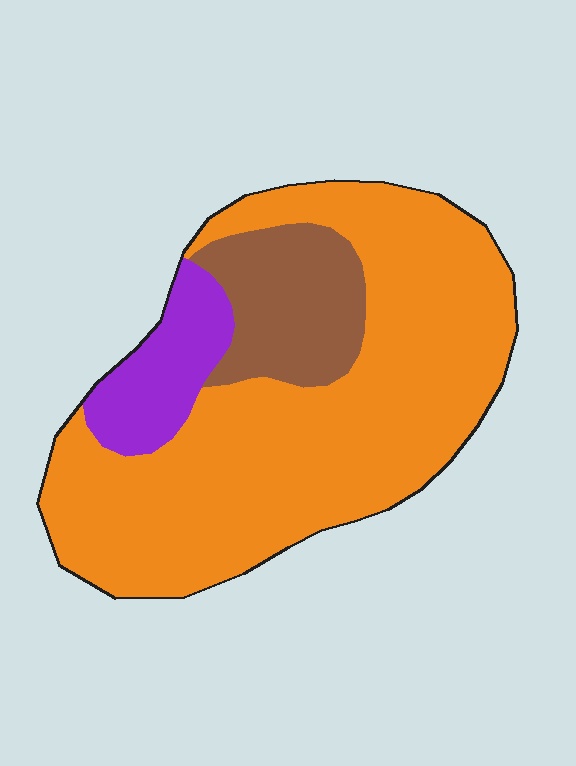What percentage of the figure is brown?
Brown takes up less than a sixth of the figure.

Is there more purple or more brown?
Brown.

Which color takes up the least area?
Purple, at roughly 10%.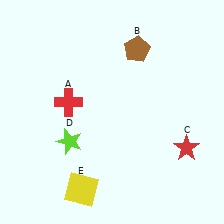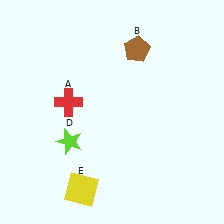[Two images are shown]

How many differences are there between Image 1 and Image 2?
There is 1 difference between the two images.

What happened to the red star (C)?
The red star (C) was removed in Image 2. It was in the bottom-right area of Image 1.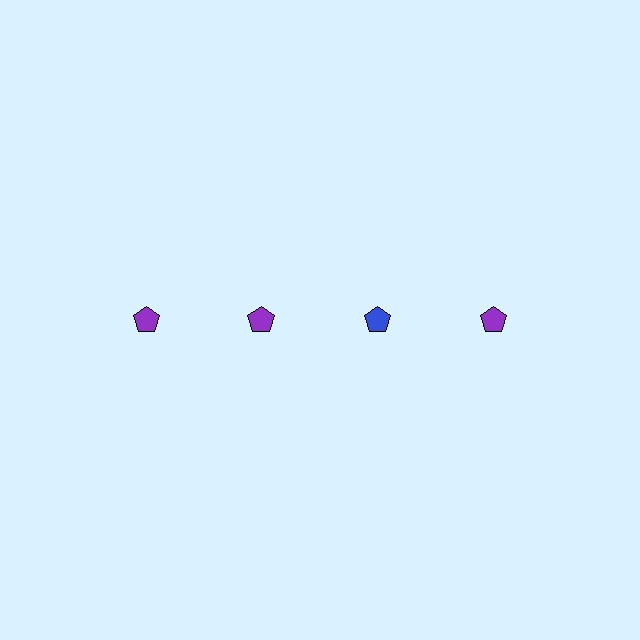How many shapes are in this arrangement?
There are 4 shapes arranged in a grid pattern.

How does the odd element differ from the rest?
It has a different color: blue instead of purple.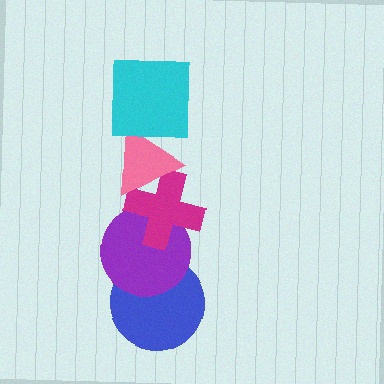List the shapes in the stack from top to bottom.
From top to bottom: the cyan square, the pink triangle, the magenta cross, the purple circle, the blue circle.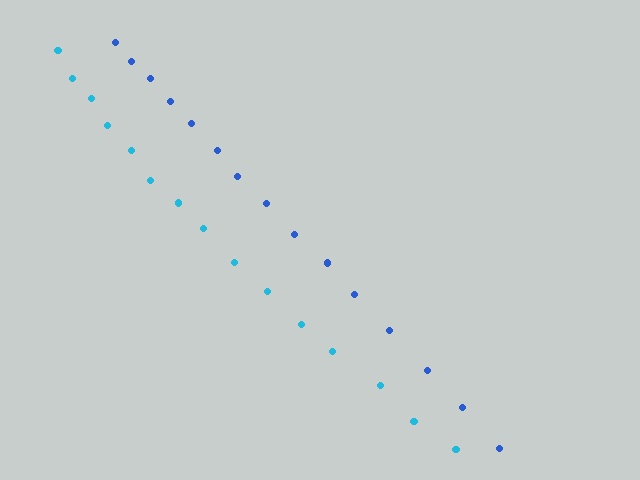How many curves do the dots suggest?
There are 2 distinct paths.